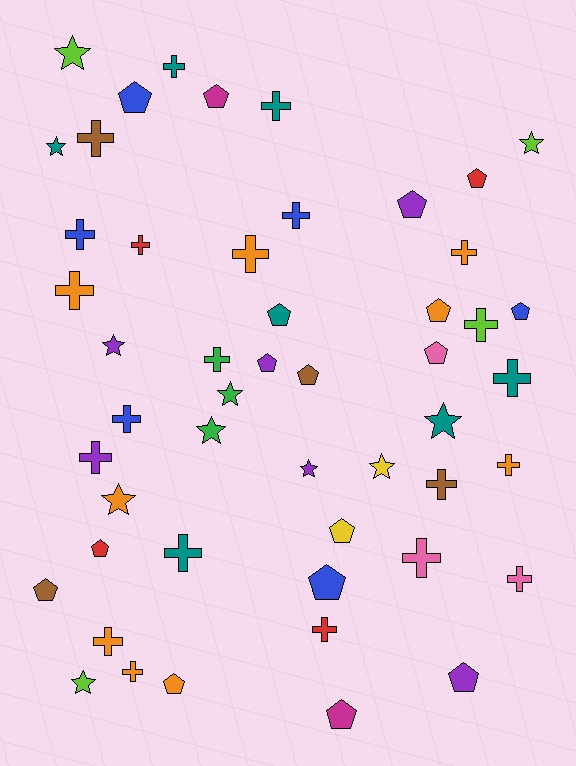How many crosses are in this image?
There are 22 crosses.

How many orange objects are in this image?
There are 9 orange objects.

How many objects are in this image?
There are 50 objects.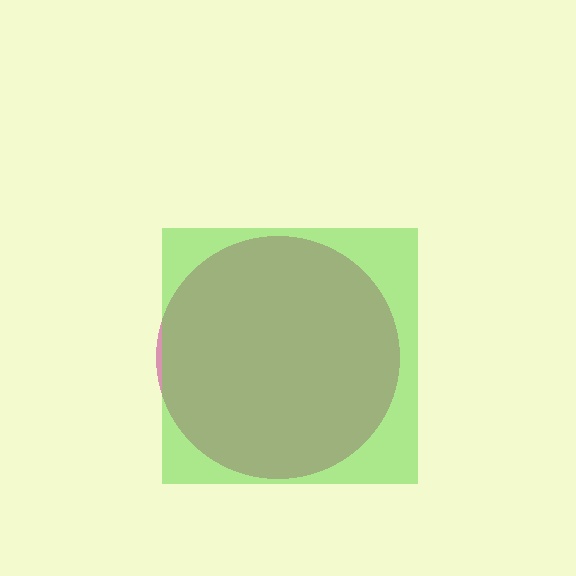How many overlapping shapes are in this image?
There are 2 overlapping shapes in the image.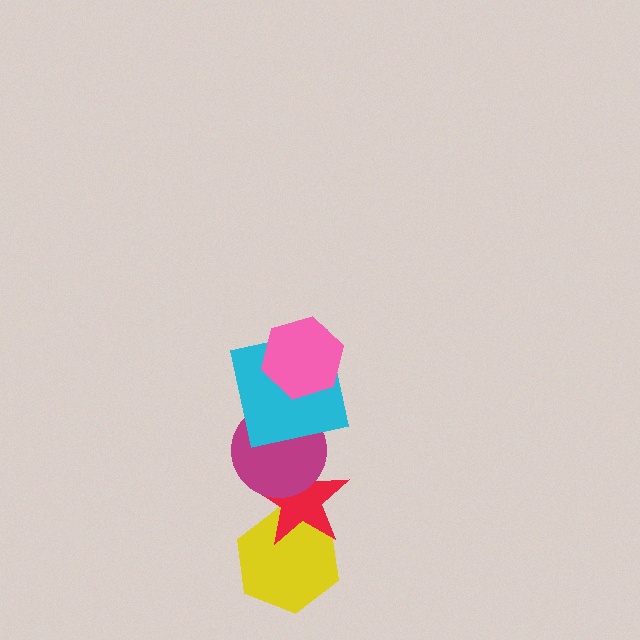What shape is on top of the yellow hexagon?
The red star is on top of the yellow hexagon.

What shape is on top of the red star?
The magenta circle is on top of the red star.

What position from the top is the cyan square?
The cyan square is 2nd from the top.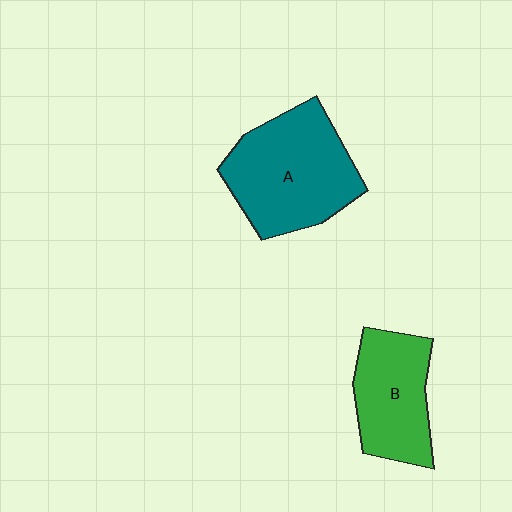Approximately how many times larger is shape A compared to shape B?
Approximately 1.4 times.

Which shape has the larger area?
Shape A (teal).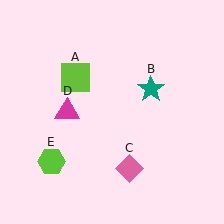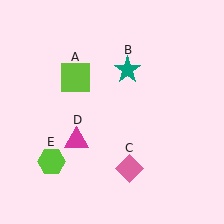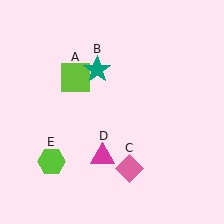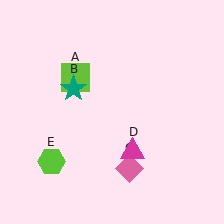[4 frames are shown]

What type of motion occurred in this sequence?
The teal star (object B), magenta triangle (object D) rotated counterclockwise around the center of the scene.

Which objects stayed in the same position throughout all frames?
Lime square (object A) and pink diamond (object C) and lime hexagon (object E) remained stationary.